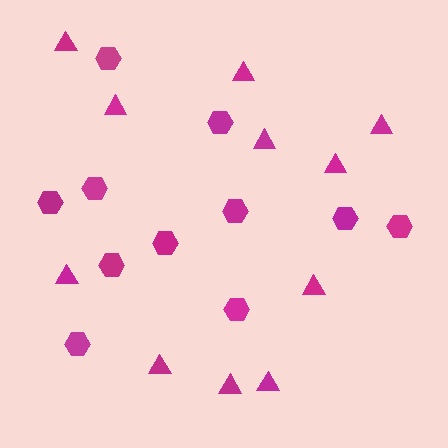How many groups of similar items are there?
There are 2 groups: one group of hexagons (11) and one group of triangles (11).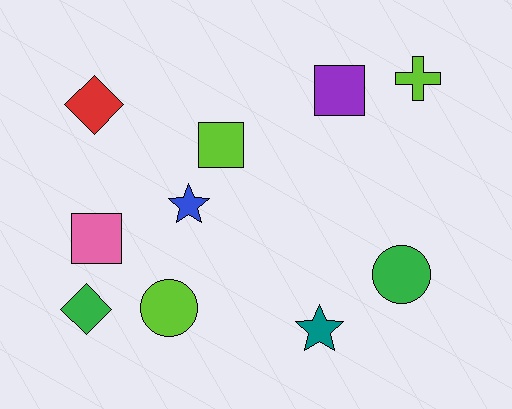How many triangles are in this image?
There are no triangles.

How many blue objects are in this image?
There is 1 blue object.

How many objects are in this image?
There are 10 objects.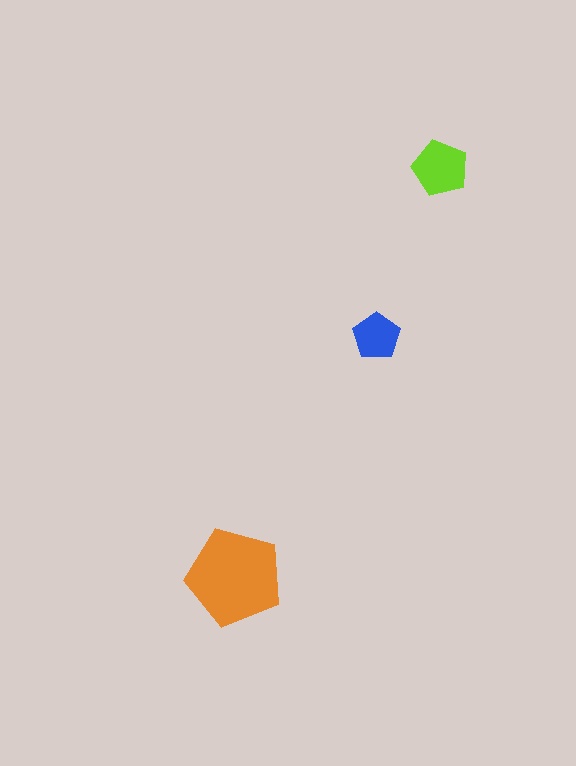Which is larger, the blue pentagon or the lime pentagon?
The lime one.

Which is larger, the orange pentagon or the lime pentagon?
The orange one.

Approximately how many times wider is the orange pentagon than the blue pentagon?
About 2 times wider.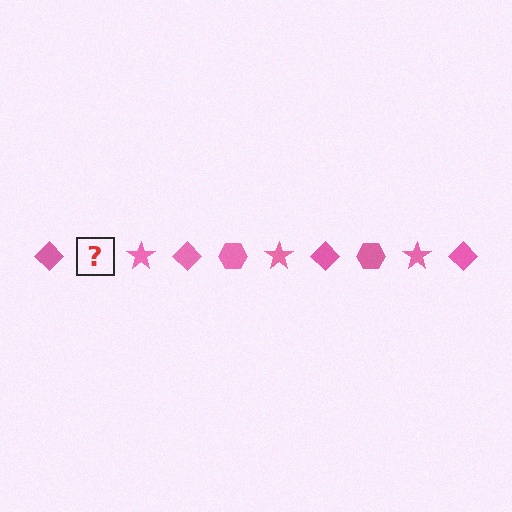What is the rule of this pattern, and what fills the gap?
The rule is that the pattern cycles through diamond, hexagon, star shapes in pink. The gap should be filled with a pink hexagon.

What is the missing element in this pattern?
The missing element is a pink hexagon.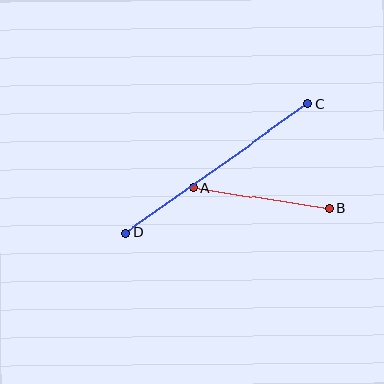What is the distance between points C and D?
The distance is approximately 223 pixels.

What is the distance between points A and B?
The distance is approximately 138 pixels.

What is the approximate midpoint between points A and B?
The midpoint is at approximately (261, 198) pixels.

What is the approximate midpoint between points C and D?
The midpoint is at approximately (217, 168) pixels.